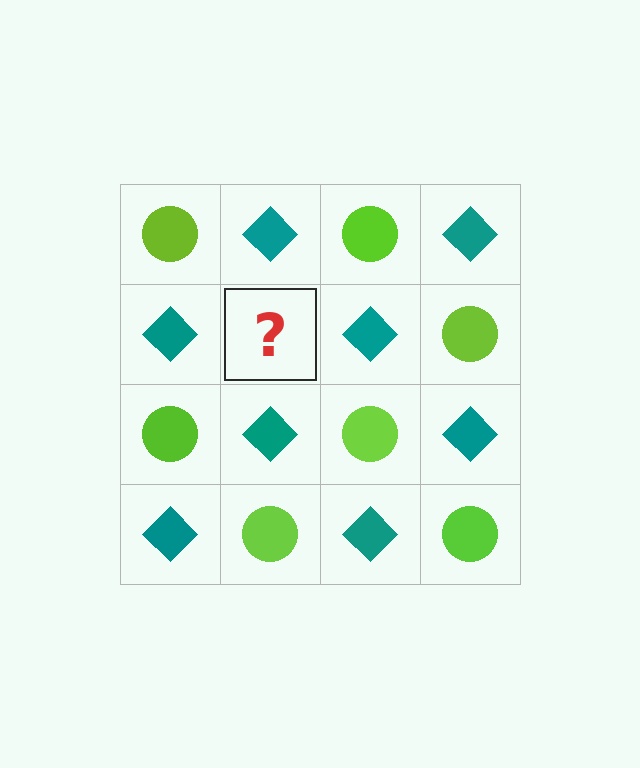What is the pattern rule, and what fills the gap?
The rule is that it alternates lime circle and teal diamond in a checkerboard pattern. The gap should be filled with a lime circle.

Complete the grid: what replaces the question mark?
The question mark should be replaced with a lime circle.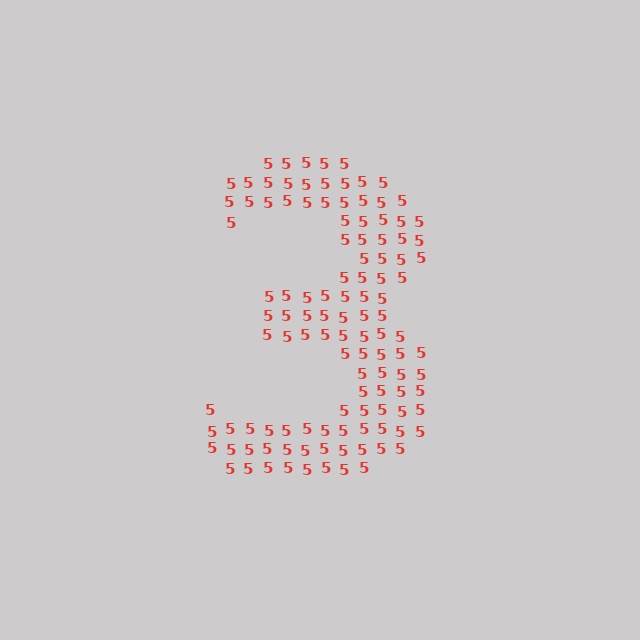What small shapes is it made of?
It is made of small digit 5's.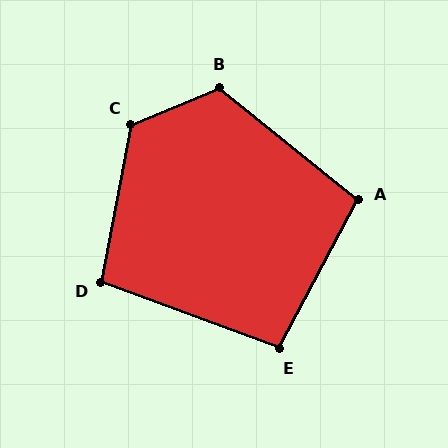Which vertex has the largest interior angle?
C, at approximately 123 degrees.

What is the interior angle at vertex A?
Approximately 101 degrees (obtuse).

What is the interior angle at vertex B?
Approximately 119 degrees (obtuse).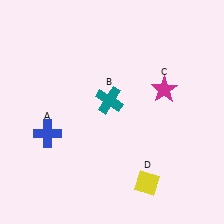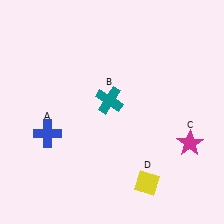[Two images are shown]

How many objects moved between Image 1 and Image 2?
1 object moved between the two images.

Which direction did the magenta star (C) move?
The magenta star (C) moved down.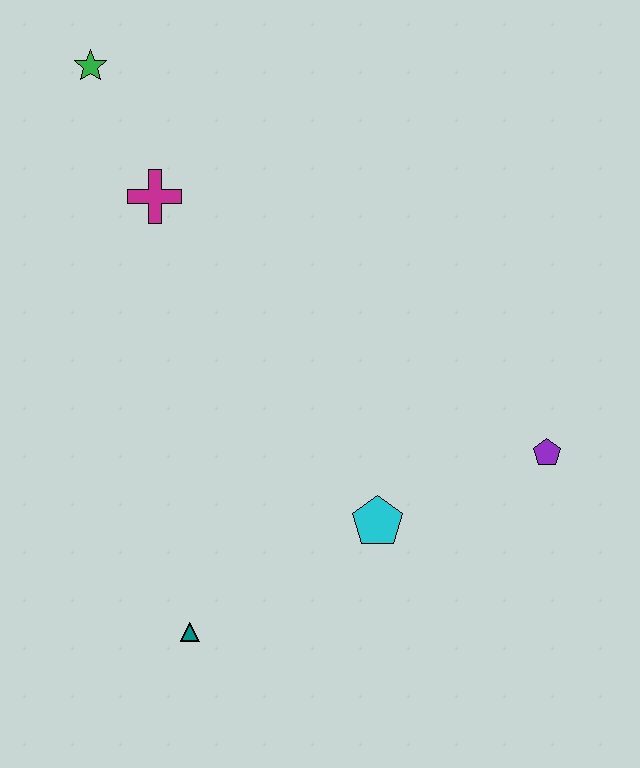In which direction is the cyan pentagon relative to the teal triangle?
The cyan pentagon is to the right of the teal triangle.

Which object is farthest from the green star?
The purple pentagon is farthest from the green star.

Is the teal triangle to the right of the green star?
Yes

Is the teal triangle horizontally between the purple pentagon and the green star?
Yes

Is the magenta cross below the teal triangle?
No